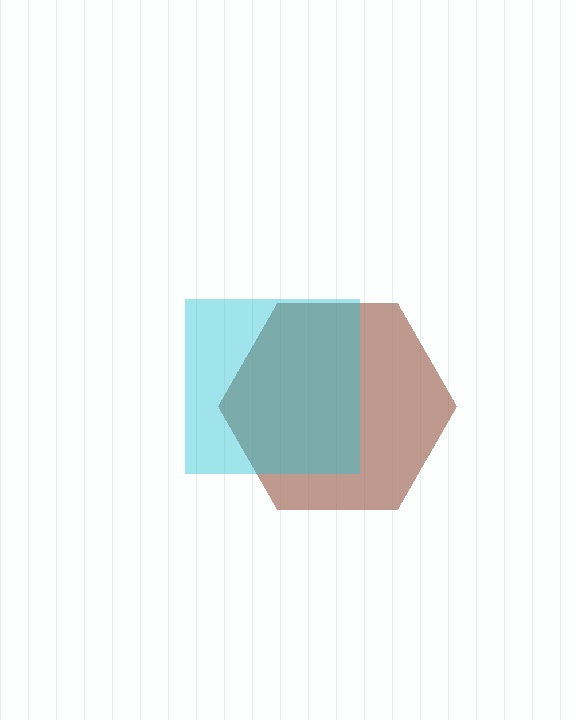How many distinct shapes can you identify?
There are 2 distinct shapes: a brown hexagon, a cyan square.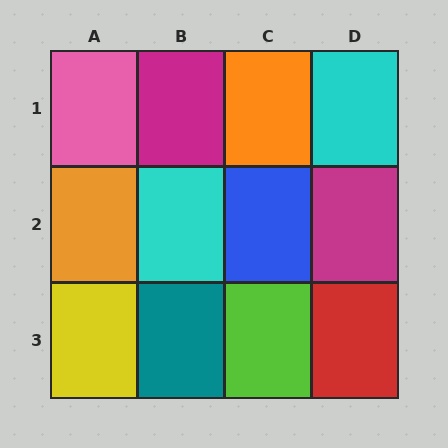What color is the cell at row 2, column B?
Cyan.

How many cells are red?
1 cell is red.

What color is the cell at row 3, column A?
Yellow.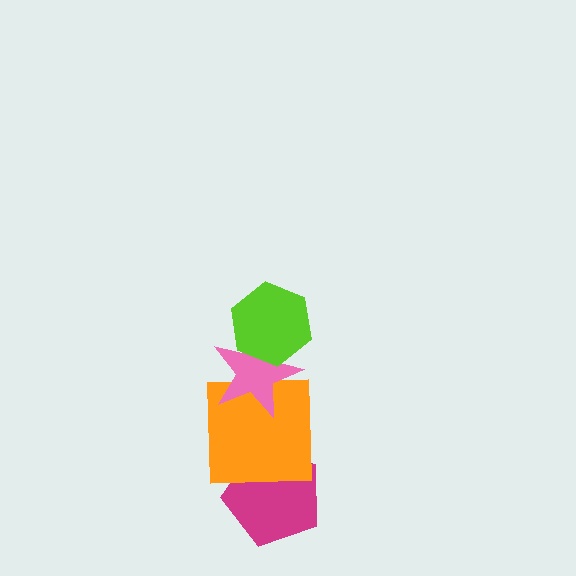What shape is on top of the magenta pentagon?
The orange square is on top of the magenta pentagon.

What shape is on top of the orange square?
The pink star is on top of the orange square.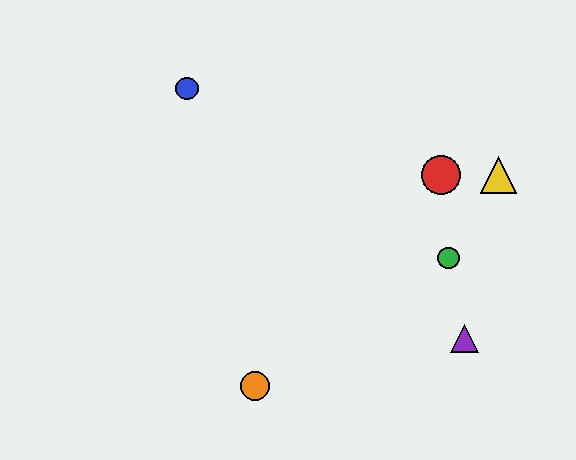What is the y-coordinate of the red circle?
The red circle is at y≈175.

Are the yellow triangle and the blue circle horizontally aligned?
No, the yellow triangle is at y≈175 and the blue circle is at y≈88.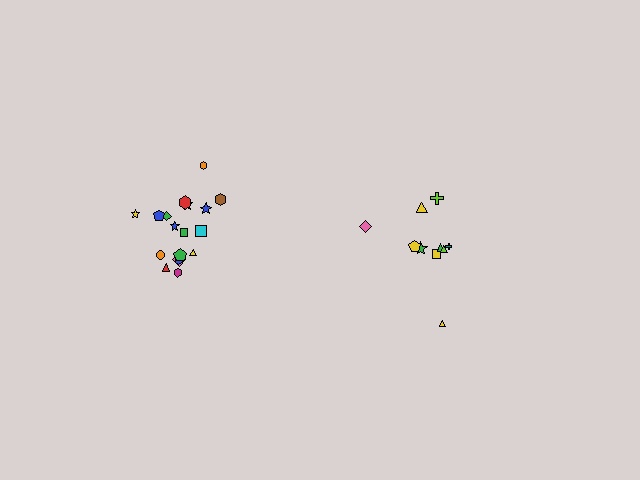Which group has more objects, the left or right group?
The left group.